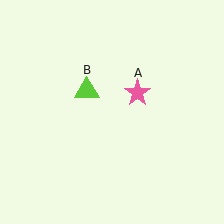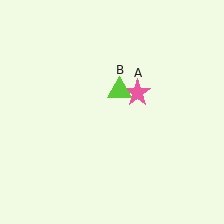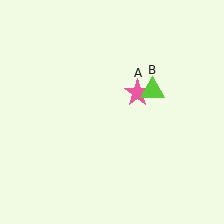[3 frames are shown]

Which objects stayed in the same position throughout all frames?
Pink star (object A) remained stationary.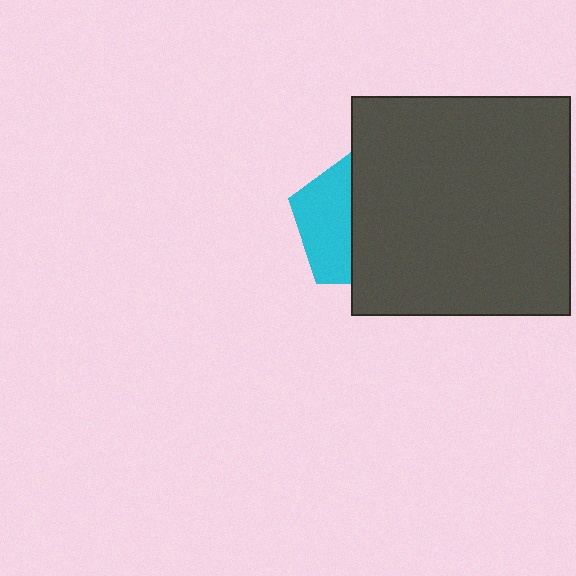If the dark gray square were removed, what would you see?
You would see the complete cyan pentagon.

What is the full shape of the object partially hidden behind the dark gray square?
The partially hidden object is a cyan pentagon.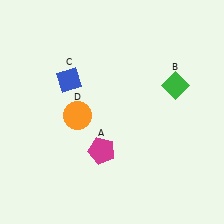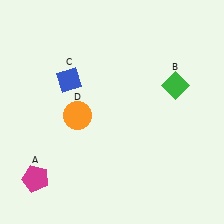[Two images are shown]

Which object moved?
The magenta pentagon (A) moved left.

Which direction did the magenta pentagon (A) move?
The magenta pentagon (A) moved left.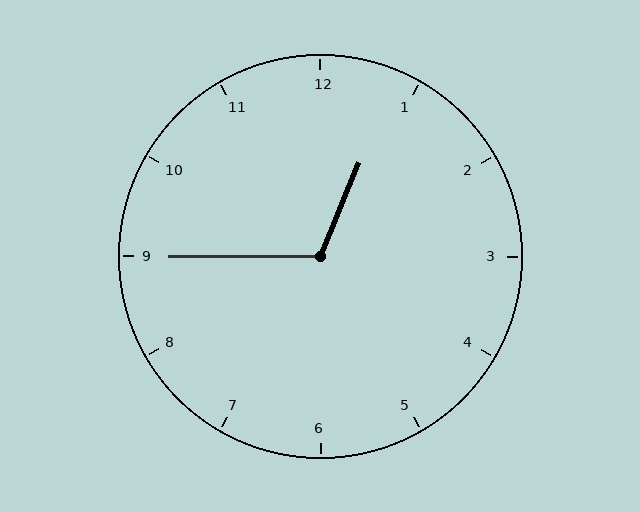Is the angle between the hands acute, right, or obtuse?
It is obtuse.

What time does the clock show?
12:45.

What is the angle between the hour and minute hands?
Approximately 112 degrees.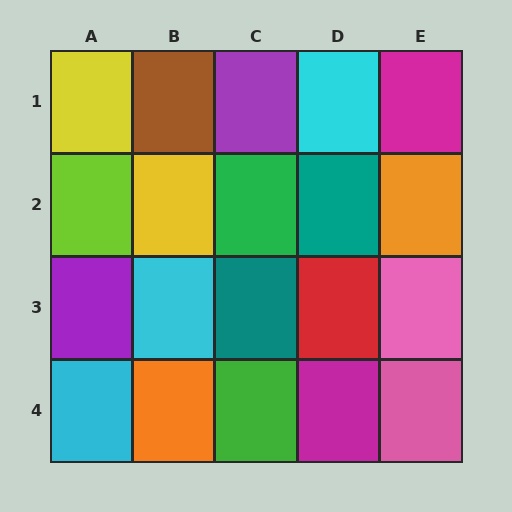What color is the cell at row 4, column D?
Magenta.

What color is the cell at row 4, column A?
Cyan.